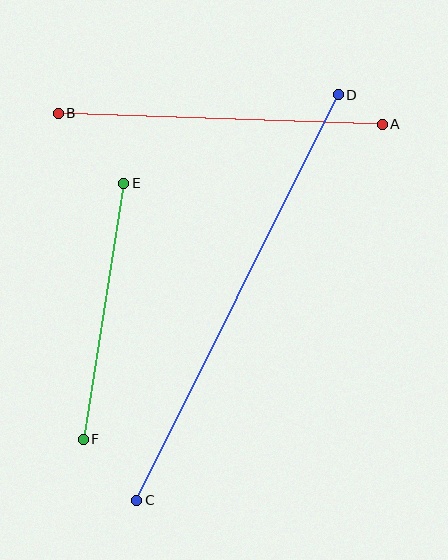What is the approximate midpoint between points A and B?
The midpoint is at approximately (220, 119) pixels.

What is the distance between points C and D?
The distance is approximately 453 pixels.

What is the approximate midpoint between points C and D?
The midpoint is at approximately (237, 298) pixels.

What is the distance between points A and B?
The distance is approximately 324 pixels.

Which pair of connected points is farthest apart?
Points C and D are farthest apart.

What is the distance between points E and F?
The distance is approximately 259 pixels.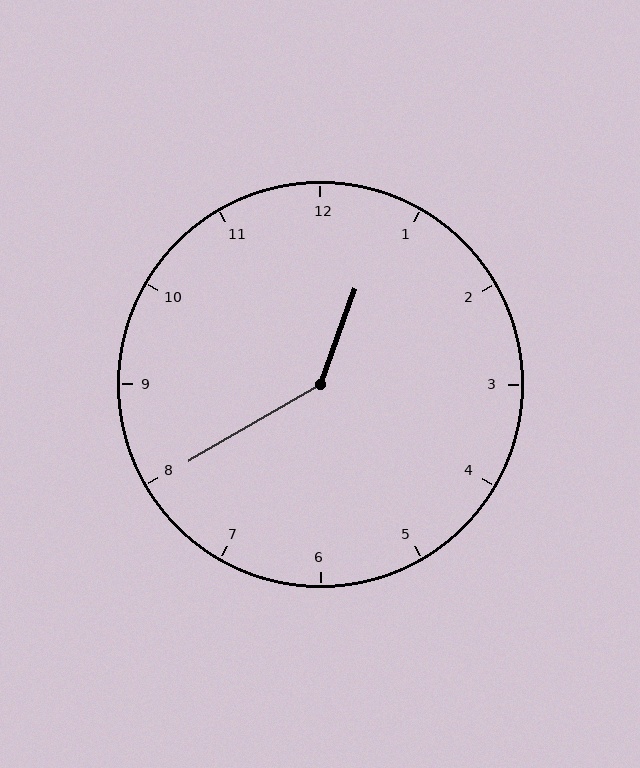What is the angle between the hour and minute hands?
Approximately 140 degrees.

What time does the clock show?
12:40.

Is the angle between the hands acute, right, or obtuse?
It is obtuse.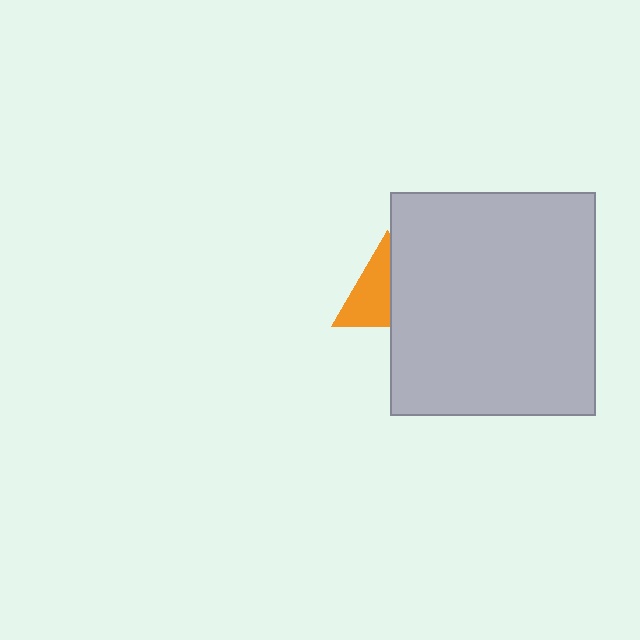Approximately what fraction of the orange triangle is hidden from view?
Roughly 47% of the orange triangle is hidden behind the light gray rectangle.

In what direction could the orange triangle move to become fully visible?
The orange triangle could move left. That would shift it out from behind the light gray rectangle entirely.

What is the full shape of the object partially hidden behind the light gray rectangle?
The partially hidden object is an orange triangle.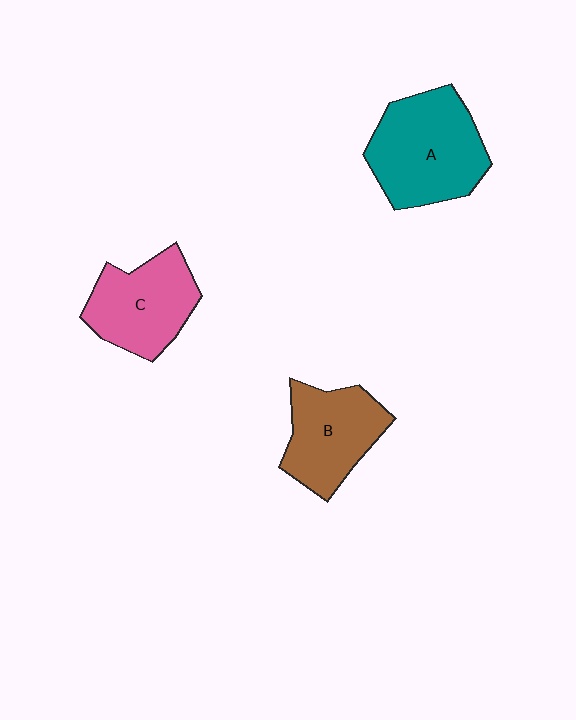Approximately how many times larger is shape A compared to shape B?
Approximately 1.3 times.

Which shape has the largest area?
Shape A (teal).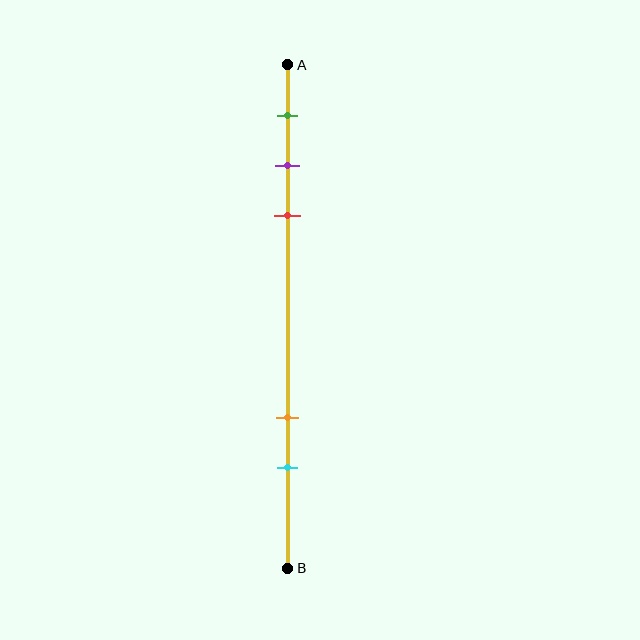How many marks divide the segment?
There are 5 marks dividing the segment.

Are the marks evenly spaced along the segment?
No, the marks are not evenly spaced.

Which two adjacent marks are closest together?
The purple and red marks are the closest adjacent pair.